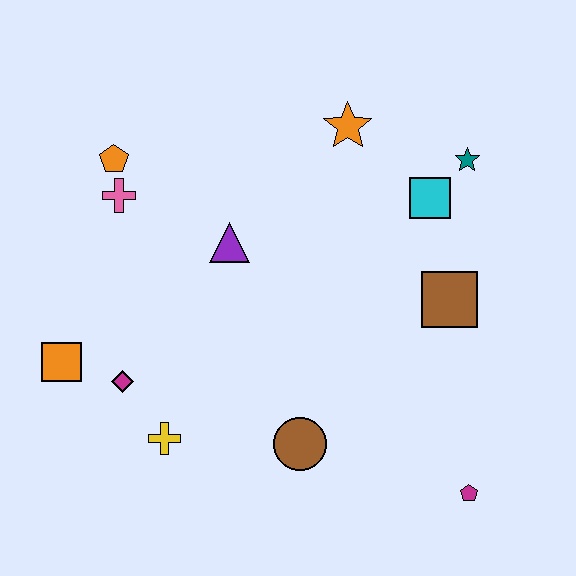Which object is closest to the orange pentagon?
The pink cross is closest to the orange pentagon.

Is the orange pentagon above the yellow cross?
Yes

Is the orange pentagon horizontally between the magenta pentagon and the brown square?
No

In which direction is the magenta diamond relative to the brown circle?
The magenta diamond is to the left of the brown circle.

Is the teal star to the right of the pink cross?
Yes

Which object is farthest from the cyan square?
The orange square is farthest from the cyan square.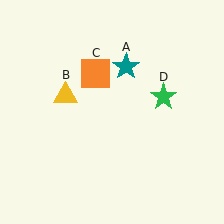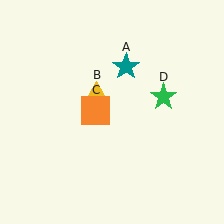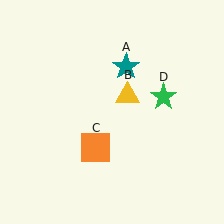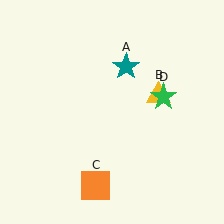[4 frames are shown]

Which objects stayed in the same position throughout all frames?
Teal star (object A) and green star (object D) remained stationary.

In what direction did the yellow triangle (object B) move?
The yellow triangle (object B) moved right.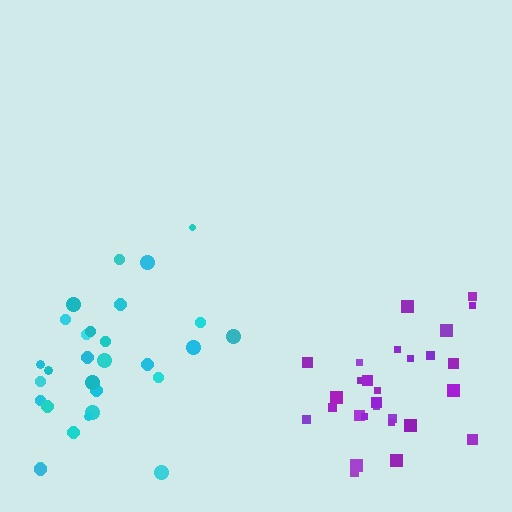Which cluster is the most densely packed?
Purple.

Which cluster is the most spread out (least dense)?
Cyan.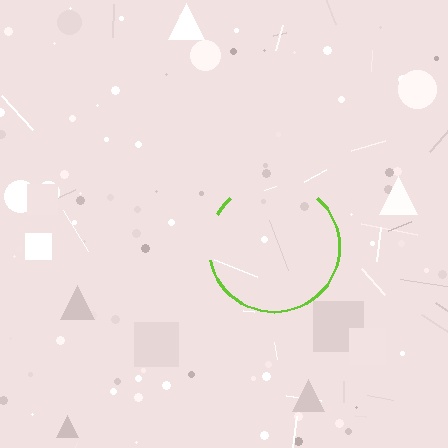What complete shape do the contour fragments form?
The contour fragments form a circle.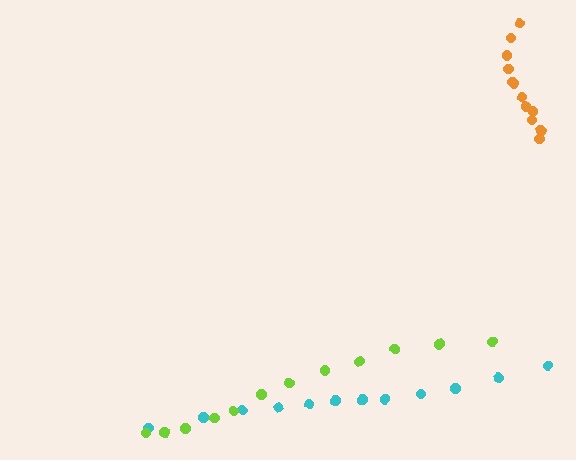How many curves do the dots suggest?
There are 3 distinct paths.